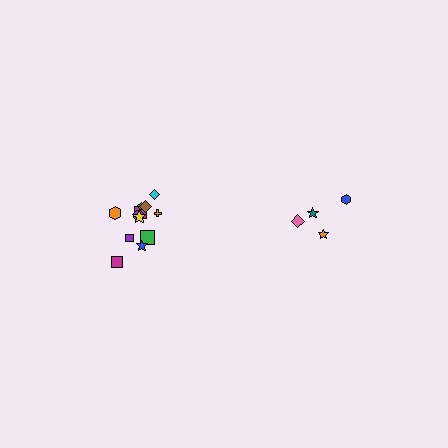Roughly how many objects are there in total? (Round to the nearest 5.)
Roughly 15 objects in total.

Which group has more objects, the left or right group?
The left group.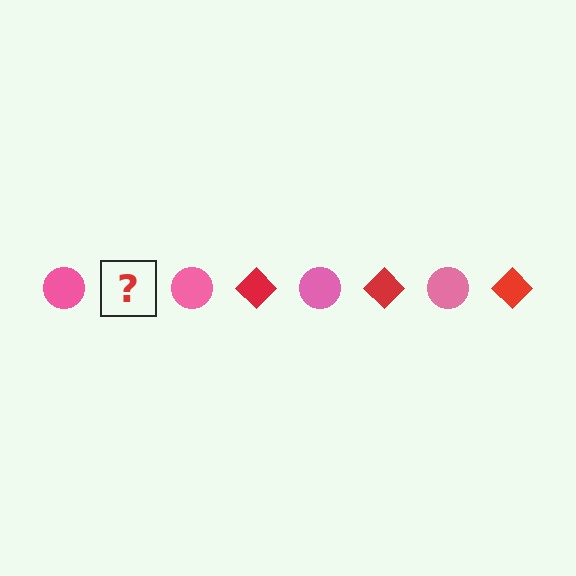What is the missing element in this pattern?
The missing element is a red diamond.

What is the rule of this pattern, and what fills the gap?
The rule is that the pattern alternates between pink circle and red diamond. The gap should be filled with a red diamond.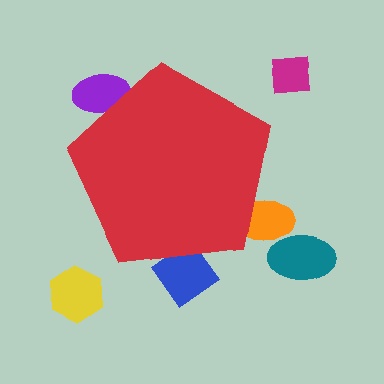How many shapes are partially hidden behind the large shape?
3 shapes are partially hidden.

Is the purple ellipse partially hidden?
Yes, the purple ellipse is partially hidden behind the red pentagon.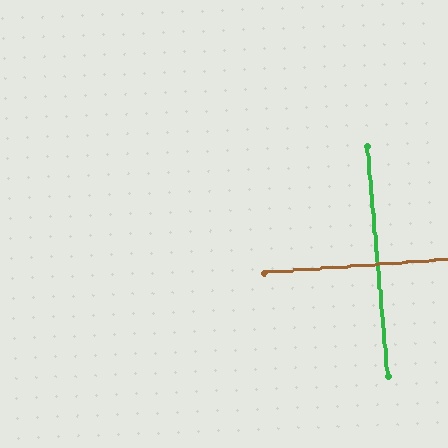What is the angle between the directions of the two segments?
Approximately 89 degrees.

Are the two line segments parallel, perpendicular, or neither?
Perpendicular — they meet at approximately 89°.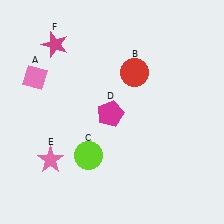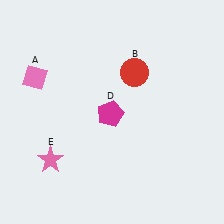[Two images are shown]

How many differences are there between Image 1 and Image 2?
There are 2 differences between the two images.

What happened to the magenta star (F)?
The magenta star (F) was removed in Image 2. It was in the top-left area of Image 1.